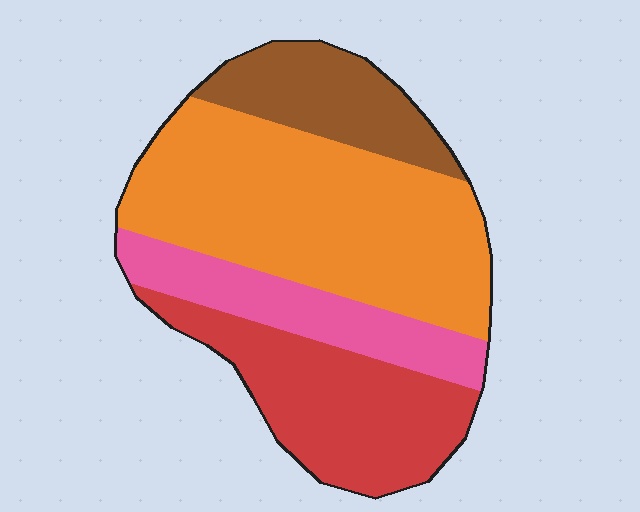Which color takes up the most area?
Orange, at roughly 45%.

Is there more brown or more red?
Red.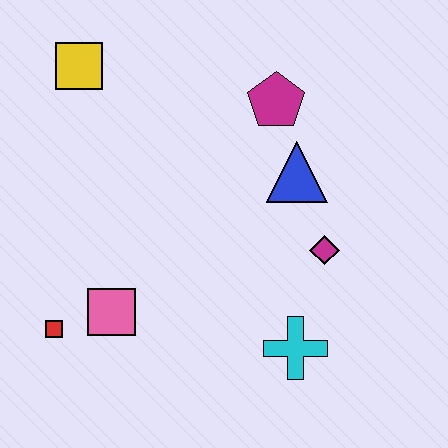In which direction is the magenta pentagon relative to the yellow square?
The magenta pentagon is to the right of the yellow square.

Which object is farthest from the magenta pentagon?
The red square is farthest from the magenta pentagon.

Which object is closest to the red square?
The pink square is closest to the red square.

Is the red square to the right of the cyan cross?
No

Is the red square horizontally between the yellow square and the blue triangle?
No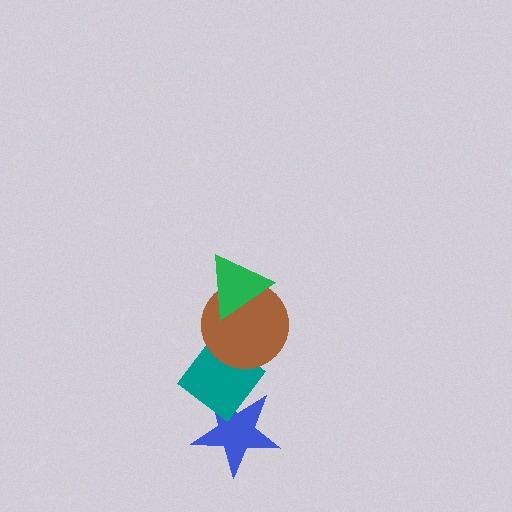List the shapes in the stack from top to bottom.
From top to bottom: the green triangle, the brown circle, the teal diamond, the blue star.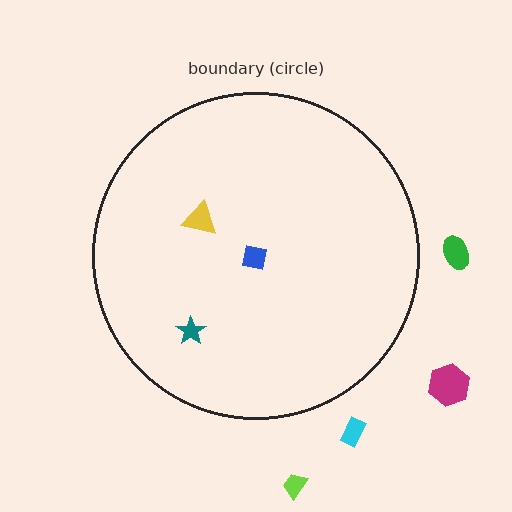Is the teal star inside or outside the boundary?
Inside.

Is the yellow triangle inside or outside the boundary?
Inside.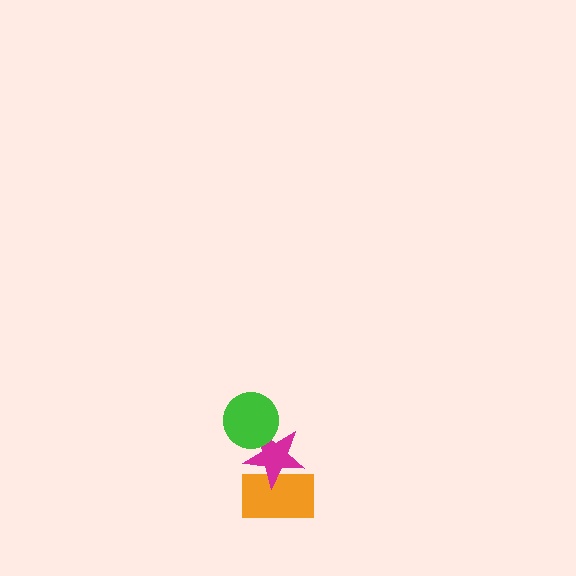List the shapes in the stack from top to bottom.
From top to bottom: the green circle, the magenta star, the orange rectangle.